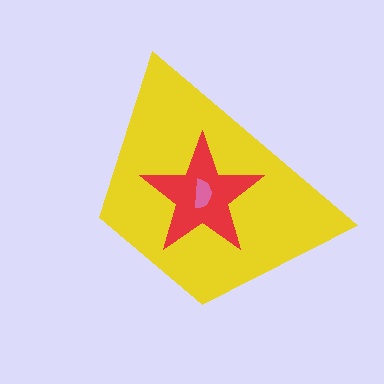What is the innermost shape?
The pink semicircle.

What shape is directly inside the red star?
The pink semicircle.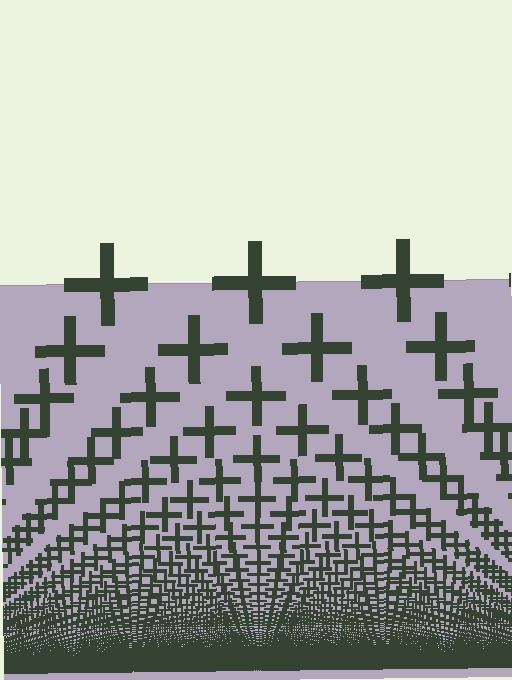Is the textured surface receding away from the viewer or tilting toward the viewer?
The surface appears to tilt toward the viewer. Texture elements get larger and sparser toward the top.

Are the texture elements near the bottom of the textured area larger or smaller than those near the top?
Smaller. The gradient is inverted — elements near the bottom are smaller and denser.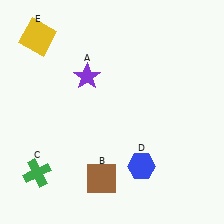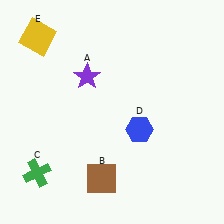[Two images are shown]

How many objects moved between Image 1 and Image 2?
1 object moved between the two images.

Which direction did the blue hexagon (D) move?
The blue hexagon (D) moved up.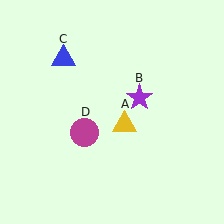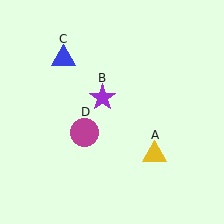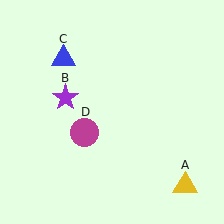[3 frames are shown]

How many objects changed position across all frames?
2 objects changed position: yellow triangle (object A), purple star (object B).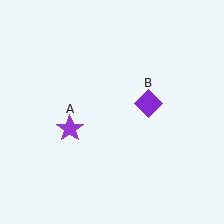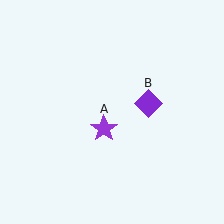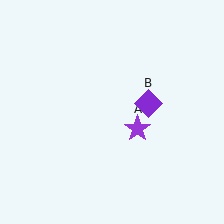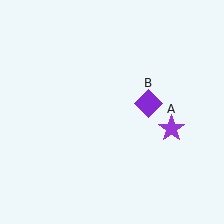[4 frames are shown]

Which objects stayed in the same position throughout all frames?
Purple diamond (object B) remained stationary.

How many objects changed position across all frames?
1 object changed position: purple star (object A).